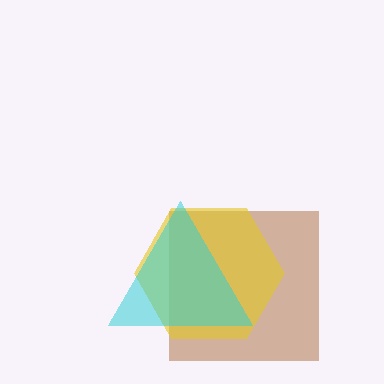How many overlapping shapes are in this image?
There are 3 overlapping shapes in the image.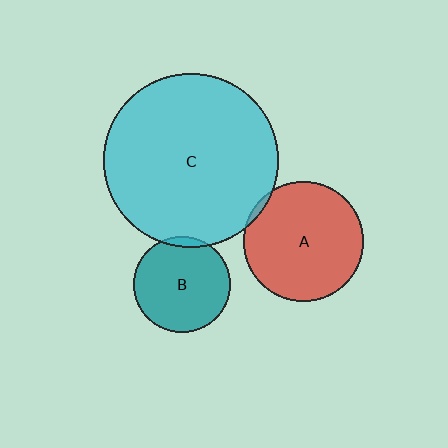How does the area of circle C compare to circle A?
Approximately 2.1 times.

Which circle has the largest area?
Circle C (cyan).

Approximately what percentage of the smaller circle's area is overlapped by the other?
Approximately 5%.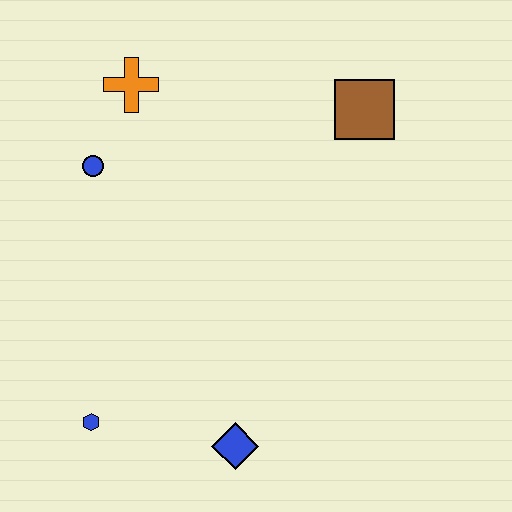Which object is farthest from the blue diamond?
The orange cross is farthest from the blue diamond.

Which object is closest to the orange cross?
The blue circle is closest to the orange cross.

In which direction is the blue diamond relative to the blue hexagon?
The blue diamond is to the right of the blue hexagon.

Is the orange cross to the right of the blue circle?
Yes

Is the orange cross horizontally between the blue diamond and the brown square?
No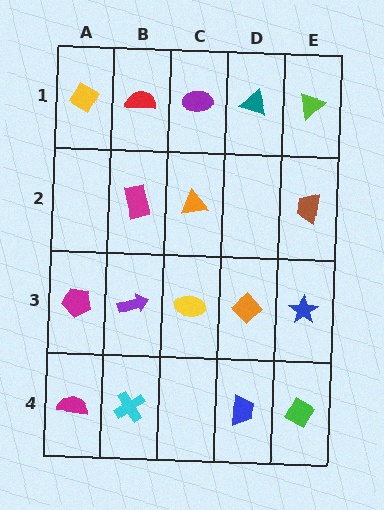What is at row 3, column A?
A magenta pentagon.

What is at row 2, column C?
An orange triangle.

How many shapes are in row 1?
5 shapes.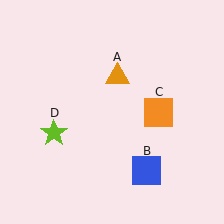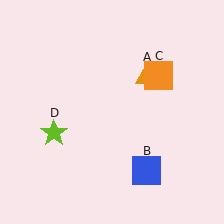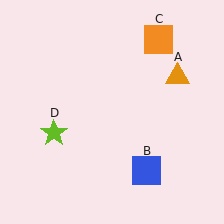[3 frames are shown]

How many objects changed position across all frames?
2 objects changed position: orange triangle (object A), orange square (object C).